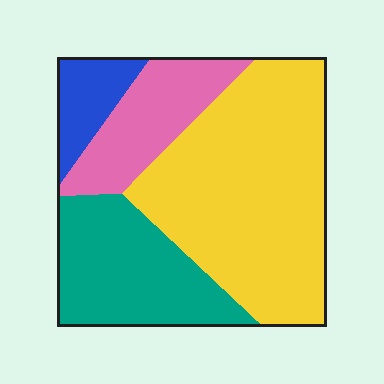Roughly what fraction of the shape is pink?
Pink takes up about one sixth (1/6) of the shape.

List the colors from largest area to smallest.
From largest to smallest: yellow, teal, pink, blue.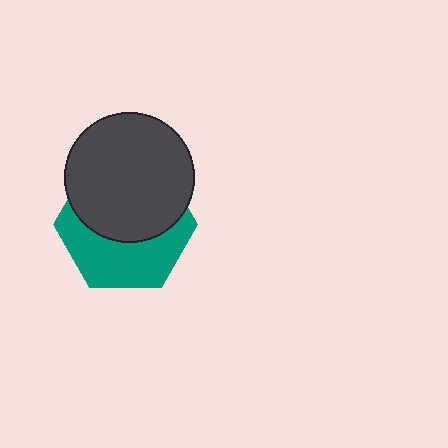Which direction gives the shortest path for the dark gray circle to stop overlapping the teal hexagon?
Moving up gives the shortest separation.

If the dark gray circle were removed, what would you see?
You would see the complete teal hexagon.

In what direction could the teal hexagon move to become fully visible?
The teal hexagon could move down. That would shift it out from behind the dark gray circle entirely.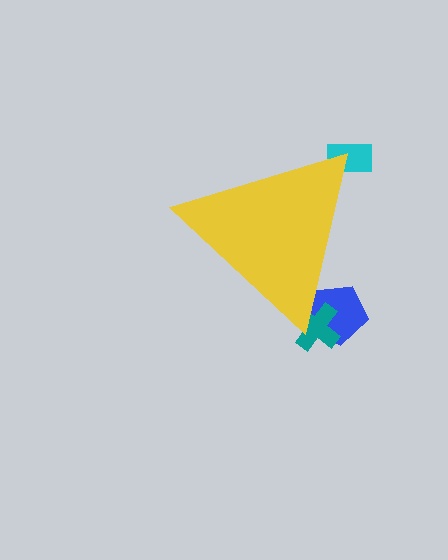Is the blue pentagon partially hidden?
Yes, the blue pentagon is partially hidden behind the yellow triangle.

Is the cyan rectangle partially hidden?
Yes, the cyan rectangle is partially hidden behind the yellow triangle.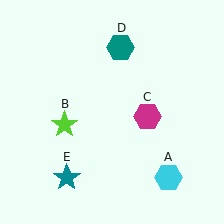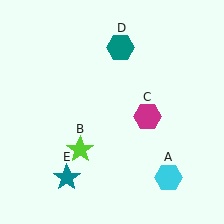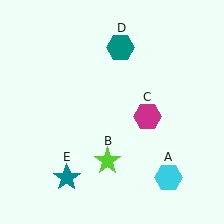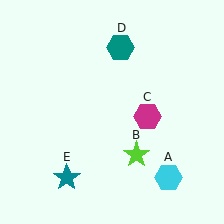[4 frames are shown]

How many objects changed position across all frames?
1 object changed position: lime star (object B).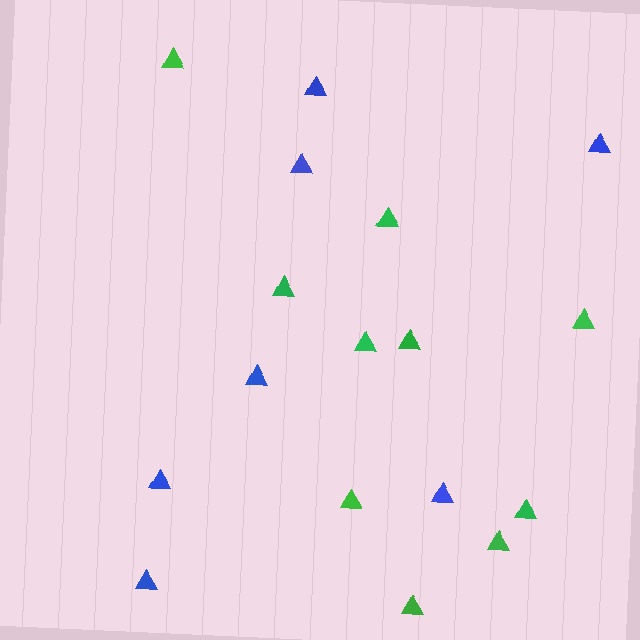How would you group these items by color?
There are 2 groups: one group of green triangles (10) and one group of blue triangles (7).